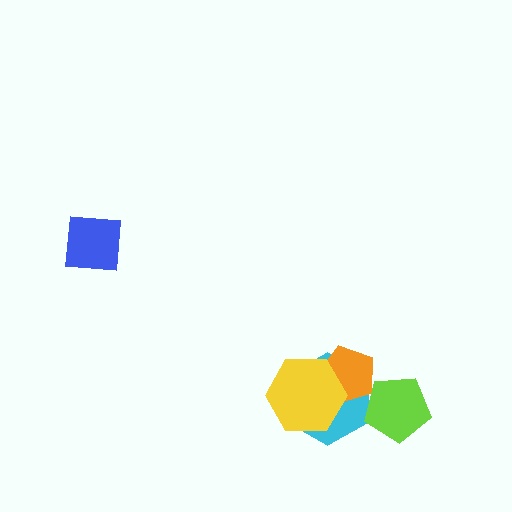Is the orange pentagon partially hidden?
Yes, it is partially covered by another shape.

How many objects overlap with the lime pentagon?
1 object overlaps with the lime pentagon.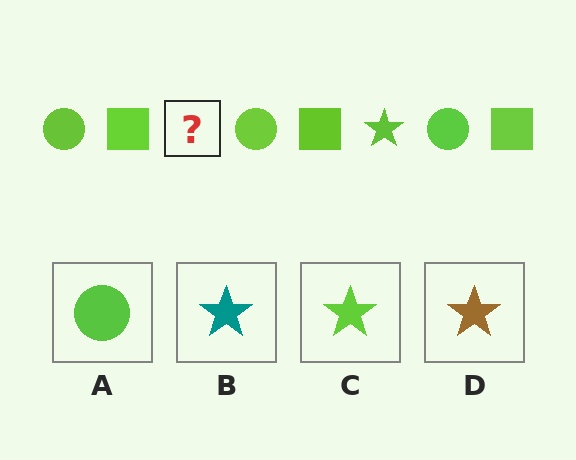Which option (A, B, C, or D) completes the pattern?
C.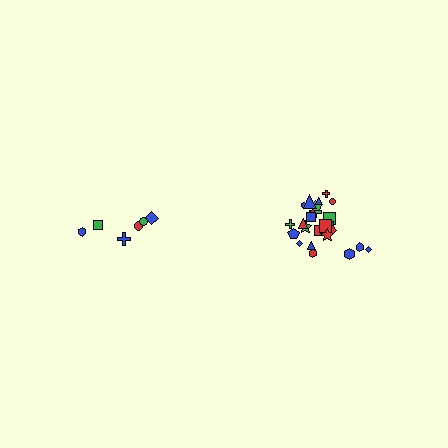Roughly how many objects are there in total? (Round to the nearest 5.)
Roughly 30 objects in total.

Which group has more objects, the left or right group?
The right group.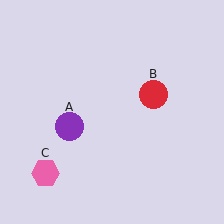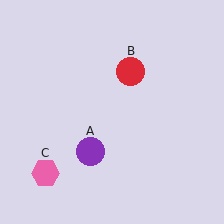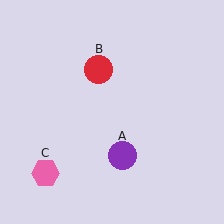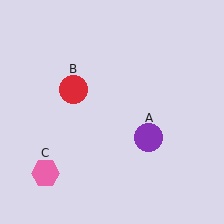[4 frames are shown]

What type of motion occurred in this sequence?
The purple circle (object A), red circle (object B) rotated counterclockwise around the center of the scene.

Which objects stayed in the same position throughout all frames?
Pink hexagon (object C) remained stationary.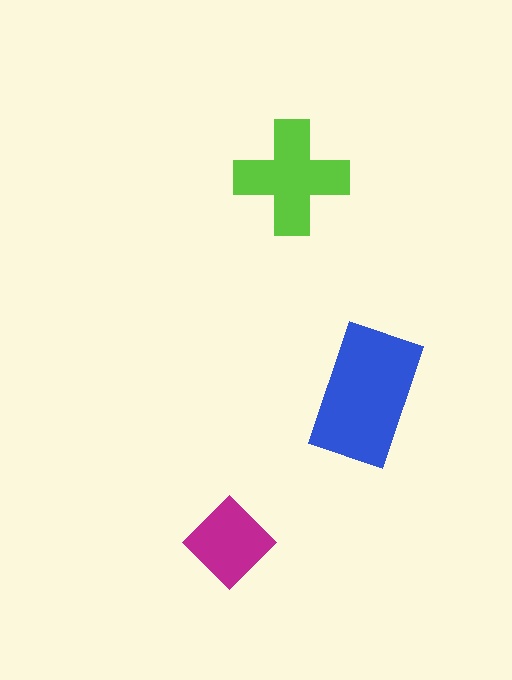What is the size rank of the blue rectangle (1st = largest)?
1st.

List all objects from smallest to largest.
The magenta diamond, the lime cross, the blue rectangle.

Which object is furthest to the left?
The magenta diamond is leftmost.